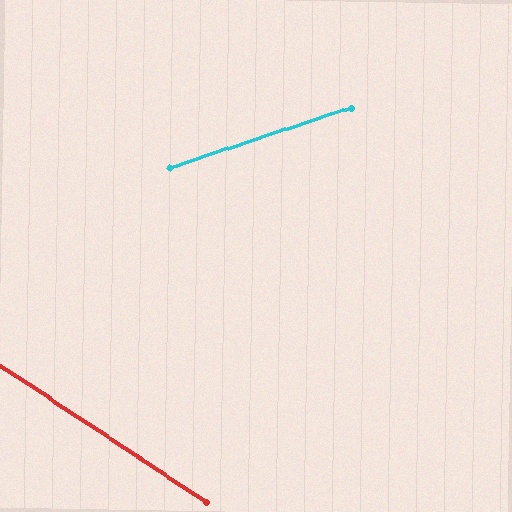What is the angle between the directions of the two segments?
Approximately 51 degrees.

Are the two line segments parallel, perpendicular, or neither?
Neither parallel nor perpendicular — they differ by about 51°.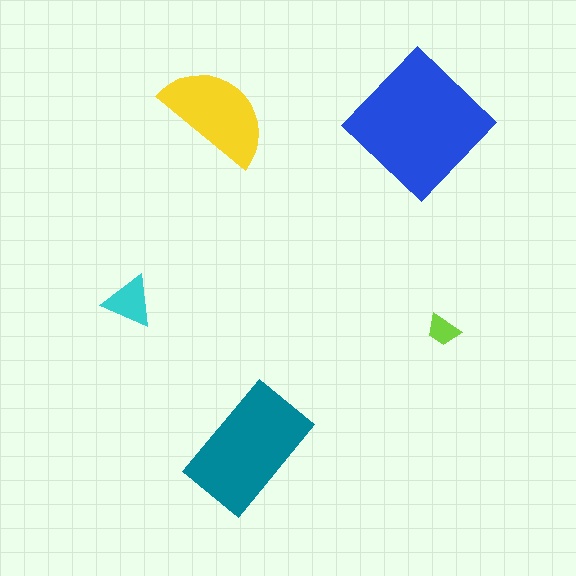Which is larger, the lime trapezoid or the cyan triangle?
The cyan triangle.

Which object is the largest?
The blue diamond.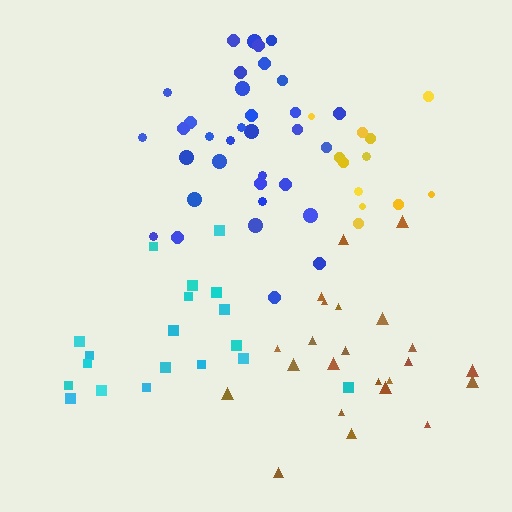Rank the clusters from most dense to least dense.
blue, yellow, cyan, brown.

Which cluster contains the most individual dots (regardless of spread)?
Blue (34).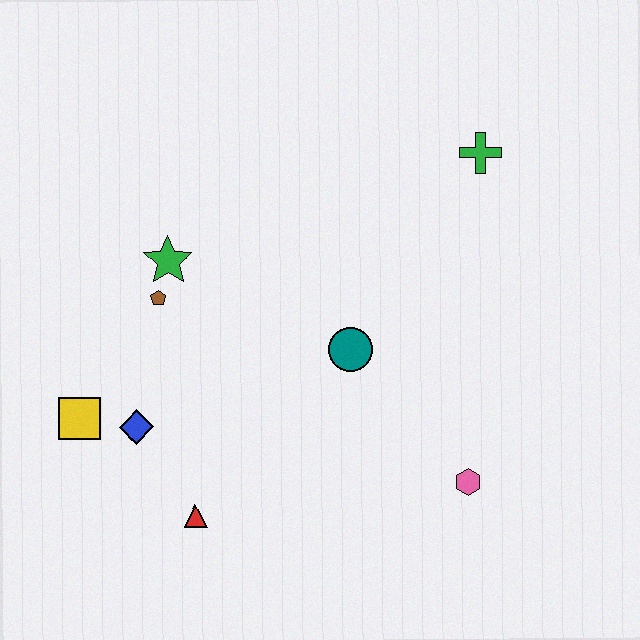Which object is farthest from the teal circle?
The yellow square is farthest from the teal circle.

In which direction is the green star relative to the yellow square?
The green star is above the yellow square.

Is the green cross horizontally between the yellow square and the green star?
No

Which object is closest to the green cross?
The teal circle is closest to the green cross.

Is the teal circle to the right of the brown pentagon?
Yes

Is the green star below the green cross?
Yes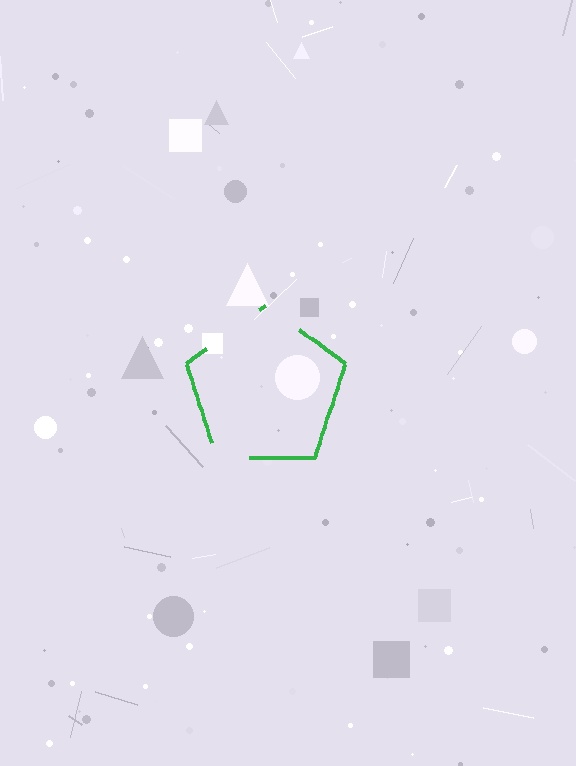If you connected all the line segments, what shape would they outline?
They would outline a pentagon.